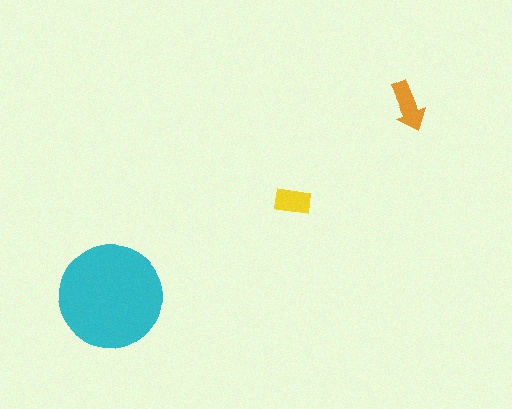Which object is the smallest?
The yellow rectangle.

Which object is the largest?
The cyan circle.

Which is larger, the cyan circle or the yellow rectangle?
The cyan circle.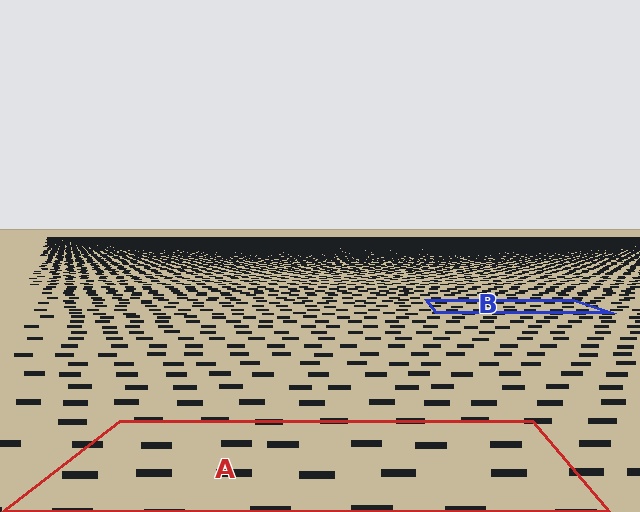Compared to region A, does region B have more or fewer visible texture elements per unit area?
Region B has more texture elements per unit area — they are packed more densely because it is farther away.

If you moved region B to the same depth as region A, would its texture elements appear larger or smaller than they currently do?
They would appear larger. At a closer depth, the same texture elements are projected at a bigger on-screen size.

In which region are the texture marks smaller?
The texture marks are smaller in region B, because it is farther away.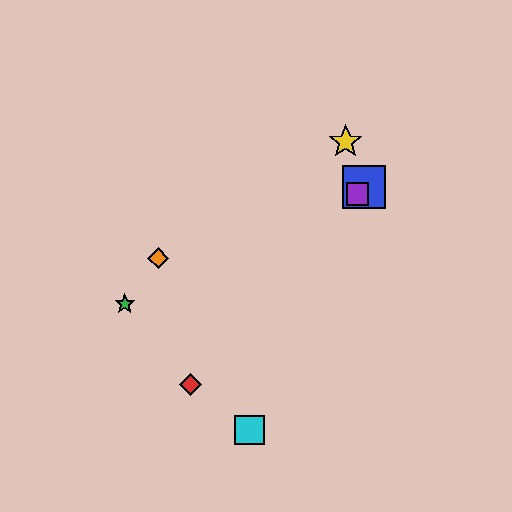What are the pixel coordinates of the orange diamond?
The orange diamond is at (158, 258).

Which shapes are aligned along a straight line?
The red diamond, the blue square, the purple square are aligned along a straight line.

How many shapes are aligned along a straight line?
3 shapes (the red diamond, the blue square, the purple square) are aligned along a straight line.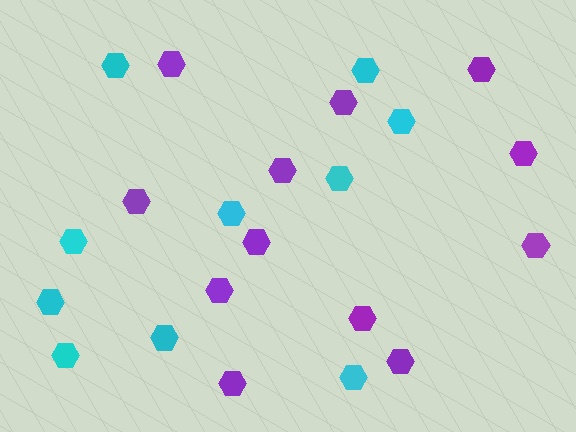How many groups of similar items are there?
There are 2 groups: one group of purple hexagons (12) and one group of cyan hexagons (10).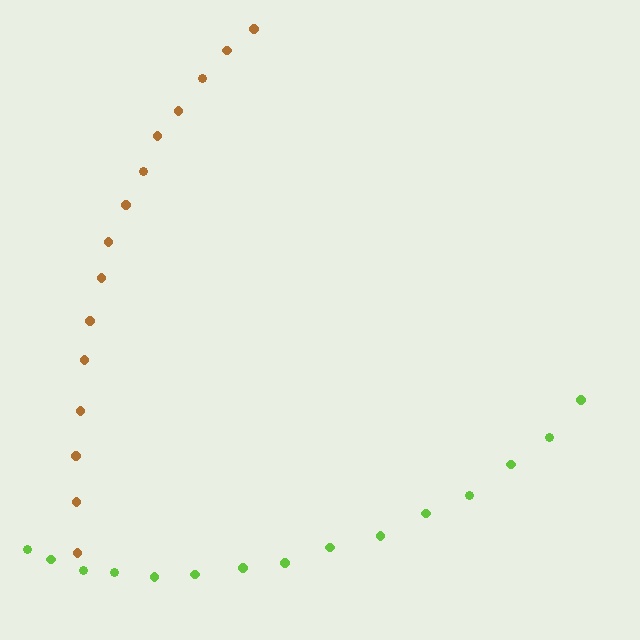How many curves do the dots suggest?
There are 2 distinct paths.